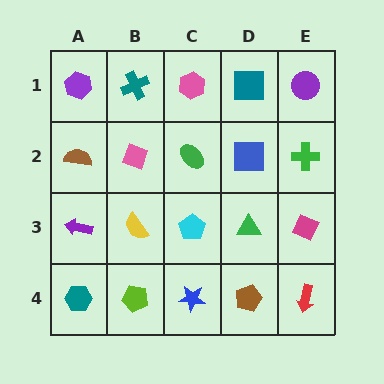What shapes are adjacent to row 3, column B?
A pink diamond (row 2, column B), a lime pentagon (row 4, column B), a purple arrow (row 3, column A), a cyan pentagon (row 3, column C).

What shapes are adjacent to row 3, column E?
A green cross (row 2, column E), a red arrow (row 4, column E), a green triangle (row 3, column D).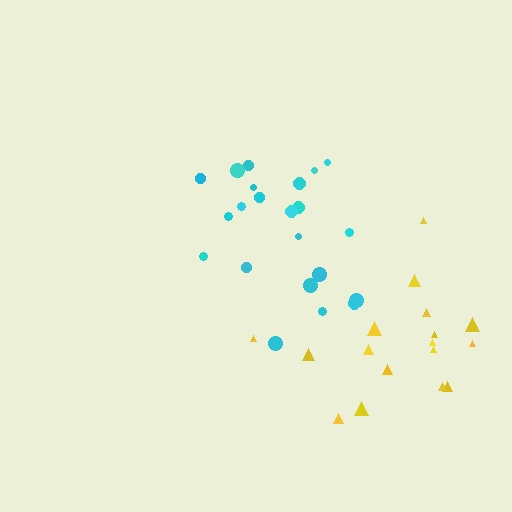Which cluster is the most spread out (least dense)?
Yellow.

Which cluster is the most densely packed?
Cyan.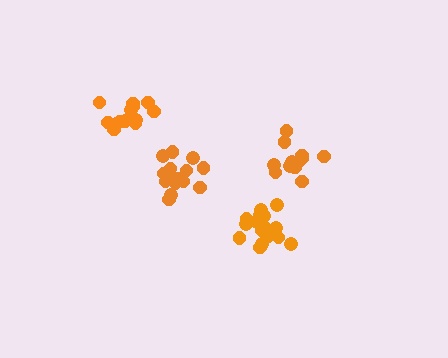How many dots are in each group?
Group 1: 13 dots, Group 2: 18 dots, Group 3: 15 dots, Group 4: 12 dots (58 total).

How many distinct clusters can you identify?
There are 4 distinct clusters.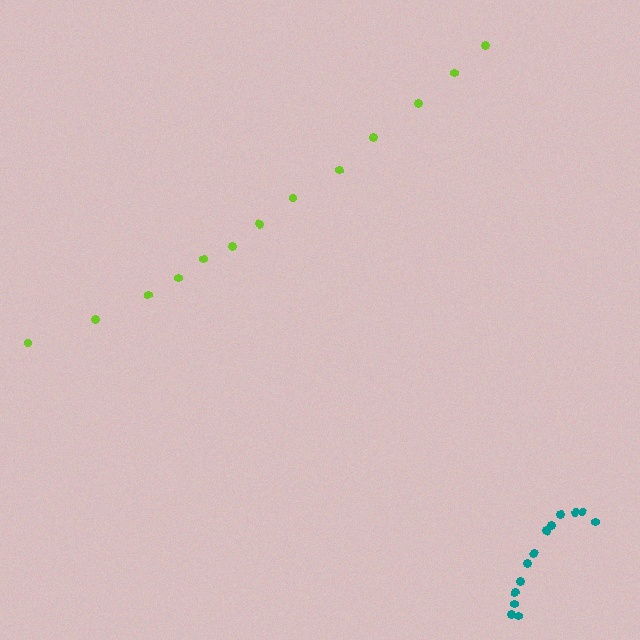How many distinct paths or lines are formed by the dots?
There are 2 distinct paths.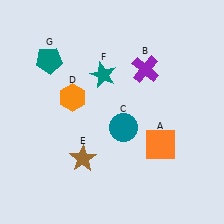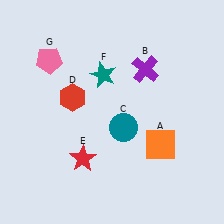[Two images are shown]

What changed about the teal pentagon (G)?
In Image 1, G is teal. In Image 2, it changed to pink.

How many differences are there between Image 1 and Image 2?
There are 3 differences between the two images.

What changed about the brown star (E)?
In Image 1, E is brown. In Image 2, it changed to red.